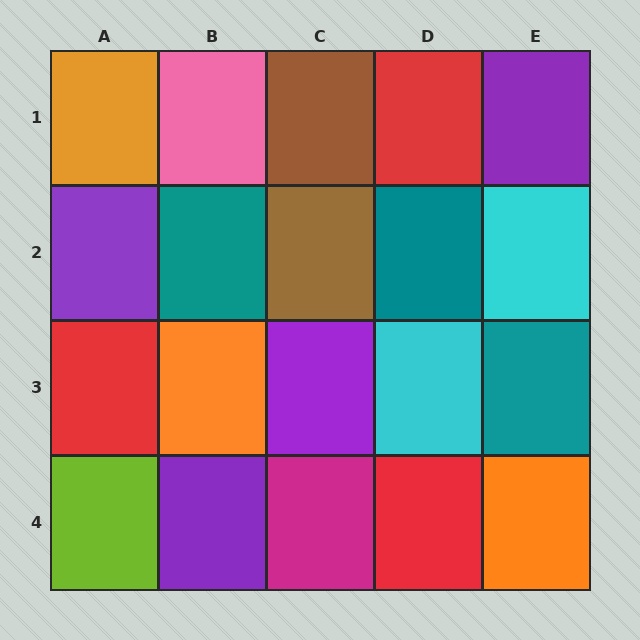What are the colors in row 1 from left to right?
Orange, pink, brown, red, purple.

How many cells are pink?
1 cell is pink.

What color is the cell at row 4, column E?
Orange.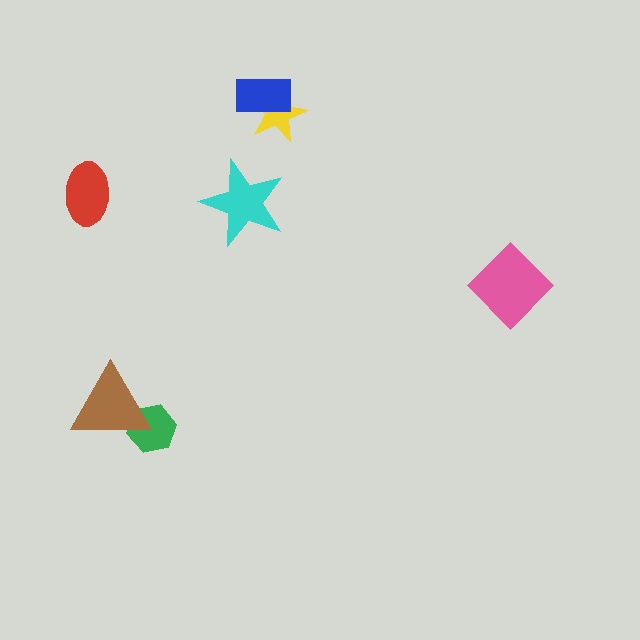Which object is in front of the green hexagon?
The brown triangle is in front of the green hexagon.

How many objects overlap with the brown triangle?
1 object overlaps with the brown triangle.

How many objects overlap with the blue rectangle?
1 object overlaps with the blue rectangle.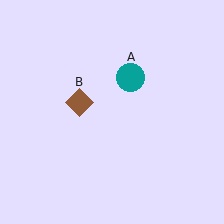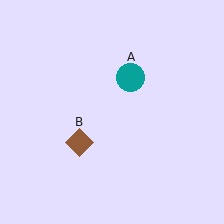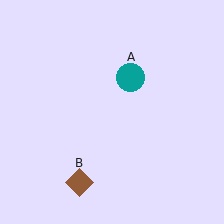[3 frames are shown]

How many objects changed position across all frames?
1 object changed position: brown diamond (object B).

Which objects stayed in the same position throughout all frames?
Teal circle (object A) remained stationary.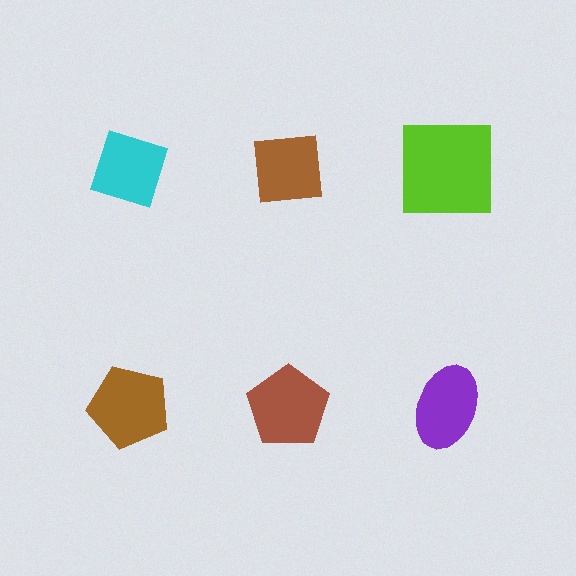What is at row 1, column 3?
A lime square.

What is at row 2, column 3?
A purple ellipse.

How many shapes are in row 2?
3 shapes.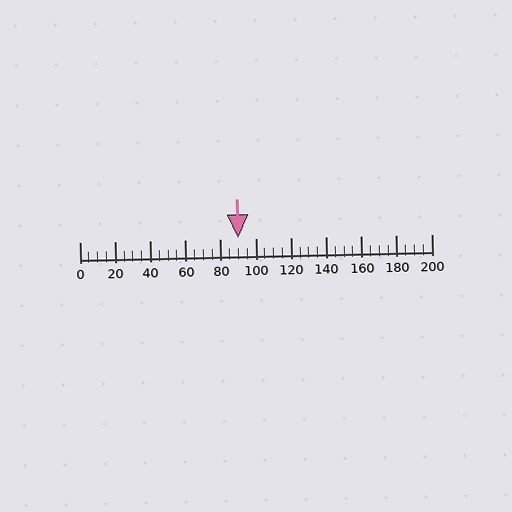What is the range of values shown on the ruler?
The ruler shows values from 0 to 200.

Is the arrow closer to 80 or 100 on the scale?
The arrow is closer to 100.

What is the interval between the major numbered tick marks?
The major tick marks are spaced 20 units apart.